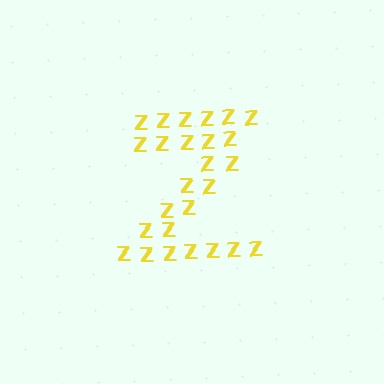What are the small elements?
The small elements are letter Z's.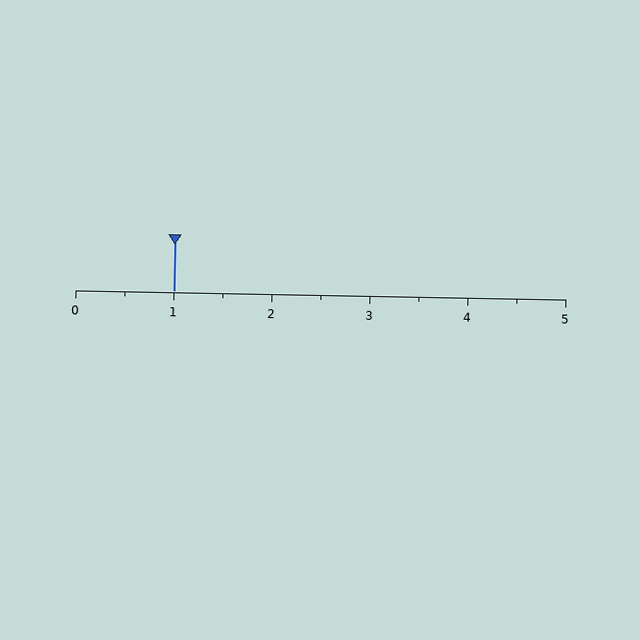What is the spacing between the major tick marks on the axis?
The major ticks are spaced 1 apart.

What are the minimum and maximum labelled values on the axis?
The axis runs from 0 to 5.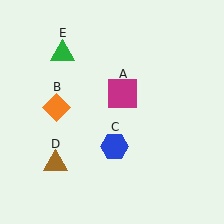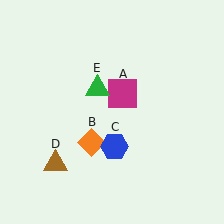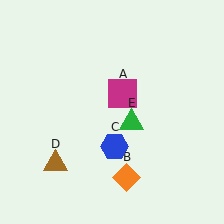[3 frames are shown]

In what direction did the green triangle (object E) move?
The green triangle (object E) moved down and to the right.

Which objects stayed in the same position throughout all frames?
Magenta square (object A) and blue hexagon (object C) and brown triangle (object D) remained stationary.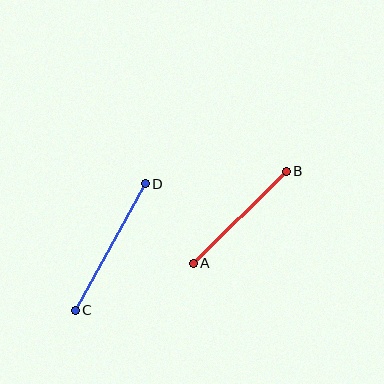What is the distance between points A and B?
The distance is approximately 131 pixels.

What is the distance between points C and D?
The distance is approximately 145 pixels.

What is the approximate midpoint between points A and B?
The midpoint is at approximately (240, 217) pixels.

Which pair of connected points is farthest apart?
Points C and D are farthest apart.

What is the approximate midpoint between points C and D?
The midpoint is at approximately (110, 247) pixels.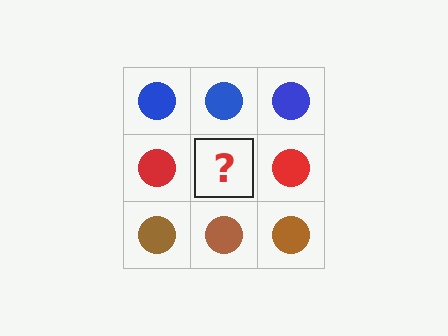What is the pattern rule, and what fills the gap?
The rule is that each row has a consistent color. The gap should be filled with a red circle.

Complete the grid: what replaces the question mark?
The question mark should be replaced with a red circle.